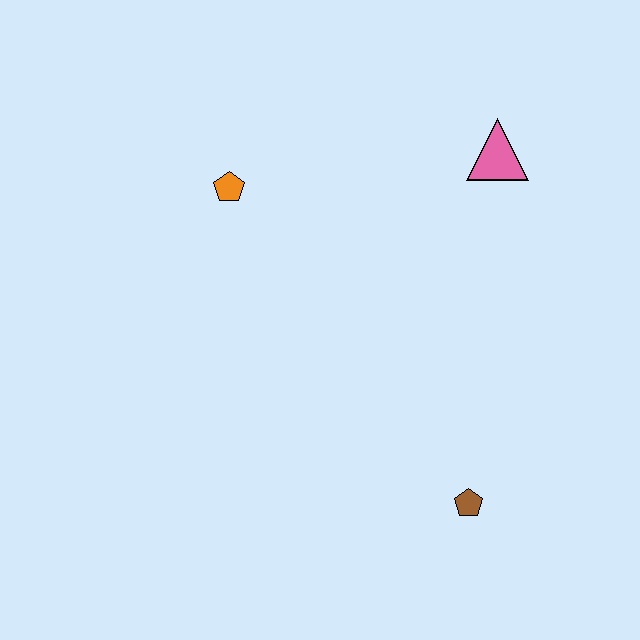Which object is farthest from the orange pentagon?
The brown pentagon is farthest from the orange pentagon.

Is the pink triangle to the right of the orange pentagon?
Yes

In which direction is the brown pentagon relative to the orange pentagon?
The brown pentagon is below the orange pentagon.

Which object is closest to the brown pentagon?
The pink triangle is closest to the brown pentagon.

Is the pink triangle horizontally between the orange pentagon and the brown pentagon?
No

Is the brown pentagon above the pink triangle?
No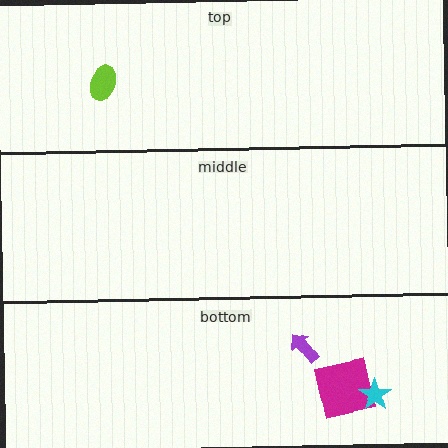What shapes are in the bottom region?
The magenta square, the cyan star, the purple arrow.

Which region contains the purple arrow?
The bottom region.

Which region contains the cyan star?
The bottom region.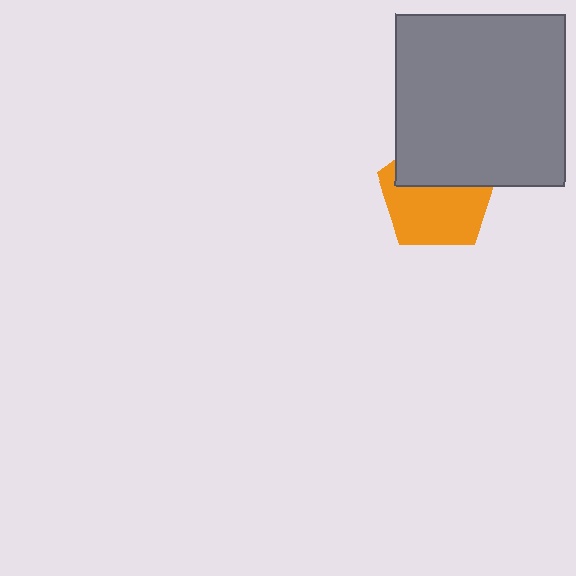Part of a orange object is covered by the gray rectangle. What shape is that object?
It is a pentagon.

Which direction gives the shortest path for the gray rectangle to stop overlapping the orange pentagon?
Moving up gives the shortest separation.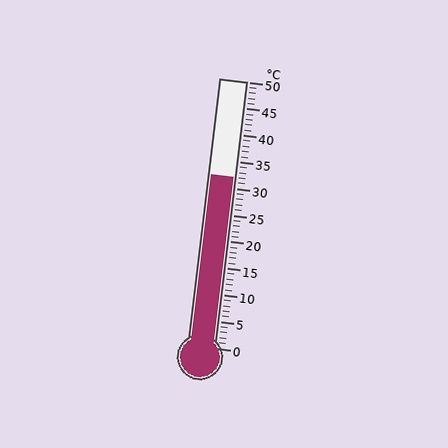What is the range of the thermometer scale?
The thermometer scale ranges from 0°C to 50°C.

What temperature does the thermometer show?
The thermometer shows approximately 32°C.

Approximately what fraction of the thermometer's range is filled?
The thermometer is filled to approximately 65% of its range.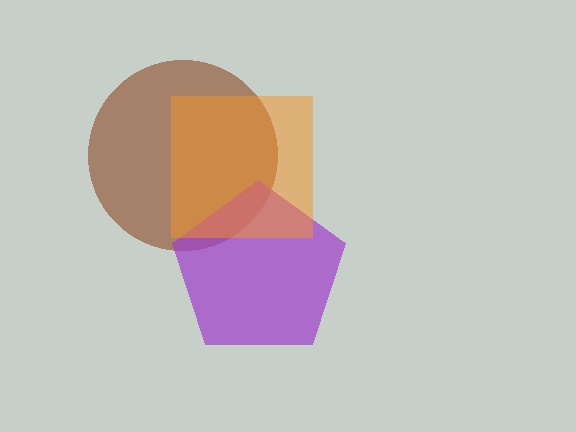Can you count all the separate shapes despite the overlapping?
Yes, there are 3 separate shapes.